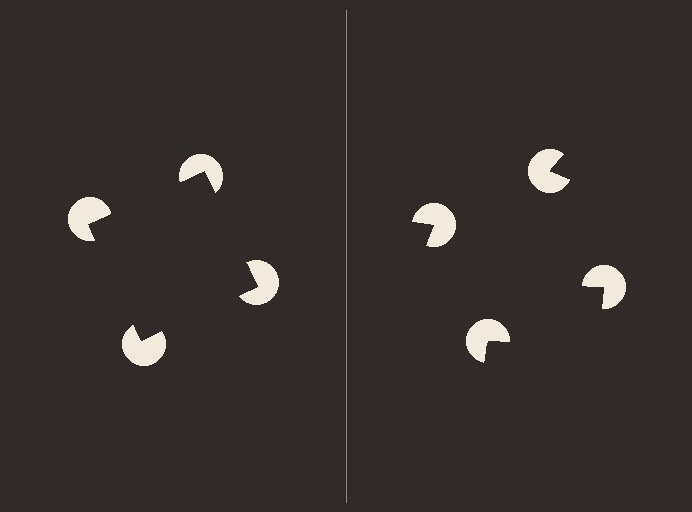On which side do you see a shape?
An illusory square appears on the left side. On the right side the wedge cuts are rotated, so no coherent shape forms.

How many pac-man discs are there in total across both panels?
8 — 4 on each side.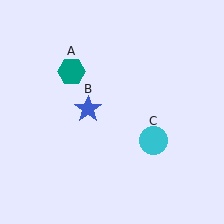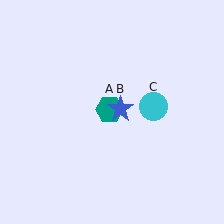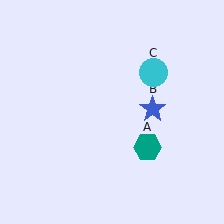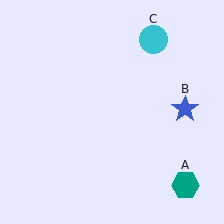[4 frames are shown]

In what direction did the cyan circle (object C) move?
The cyan circle (object C) moved up.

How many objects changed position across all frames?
3 objects changed position: teal hexagon (object A), blue star (object B), cyan circle (object C).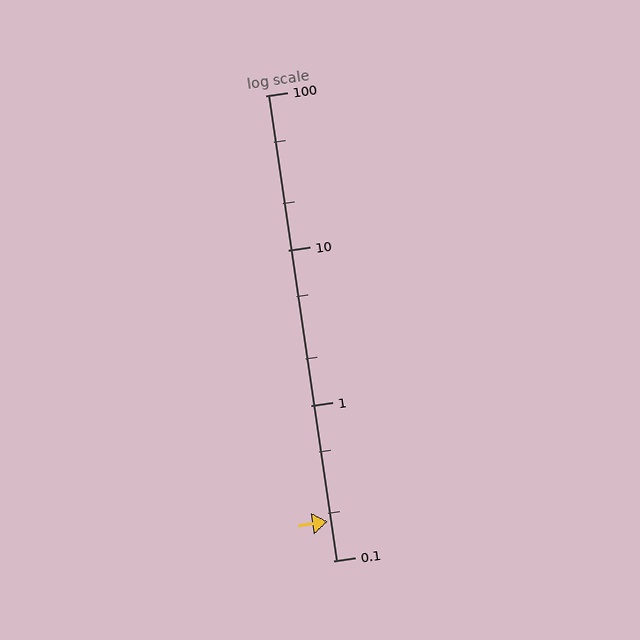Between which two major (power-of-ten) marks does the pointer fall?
The pointer is between 0.1 and 1.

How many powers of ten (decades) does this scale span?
The scale spans 3 decades, from 0.1 to 100.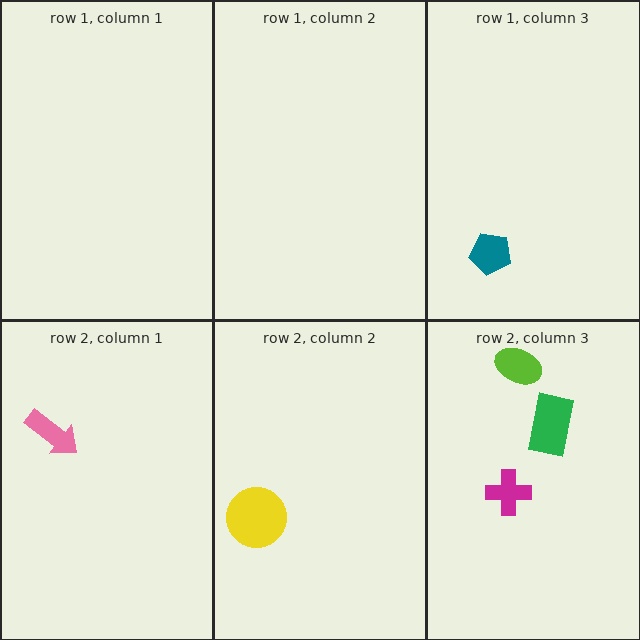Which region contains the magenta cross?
The row 2, column 3 region.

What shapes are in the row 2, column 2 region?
The yellow circle.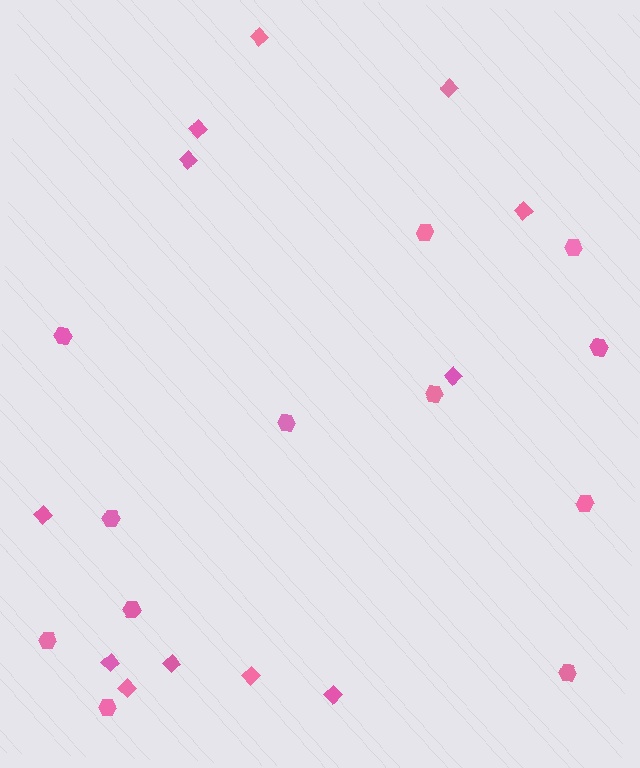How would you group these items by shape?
There are 2 groups: one group of hexagons (12) and one group of diamonds (12).